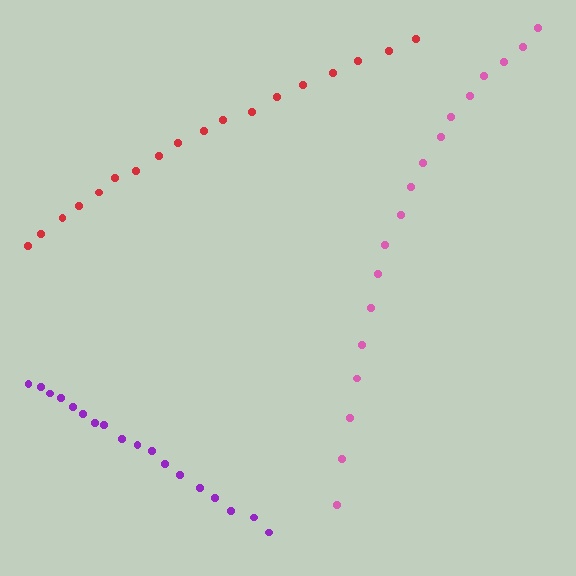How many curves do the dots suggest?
There are 3 distinct paths.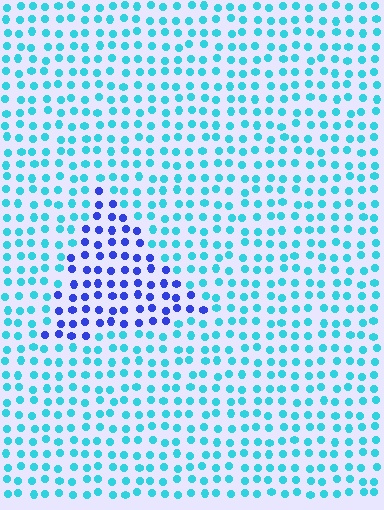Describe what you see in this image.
The image is filled with small cyan elements in a uniform arrangement. A triangle-shaped region is visible where the elements are tinted to a slightly different hue, forming a subtle color boundary.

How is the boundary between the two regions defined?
The boundary is defined purely by a slight shift in hue (about 51 degrees). Spacing, size, and orientation are identical on both sides.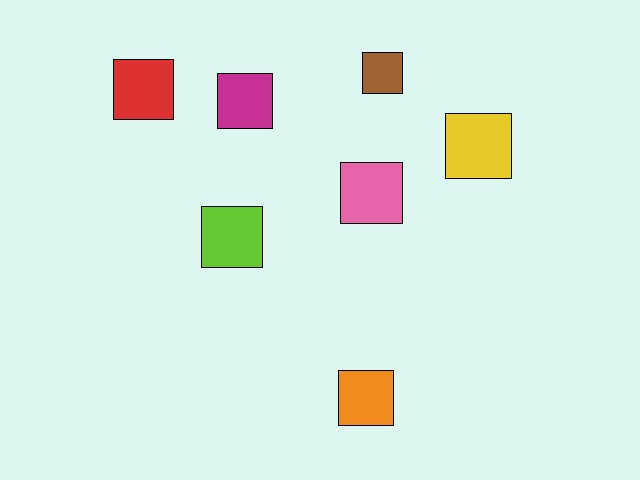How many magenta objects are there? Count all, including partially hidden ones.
There is 1 magenta object.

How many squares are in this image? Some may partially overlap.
There are 7 squares.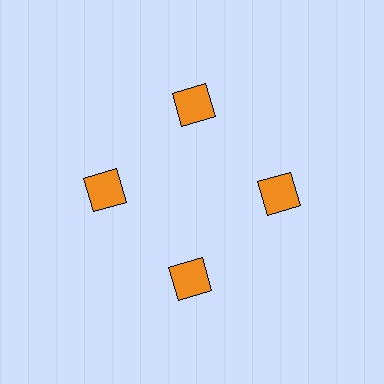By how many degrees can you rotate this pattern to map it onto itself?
The pattern maps onto itself every 90 degrees of rotation.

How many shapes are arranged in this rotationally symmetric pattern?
There are 4 shapes, arranged in 4 groups of 1.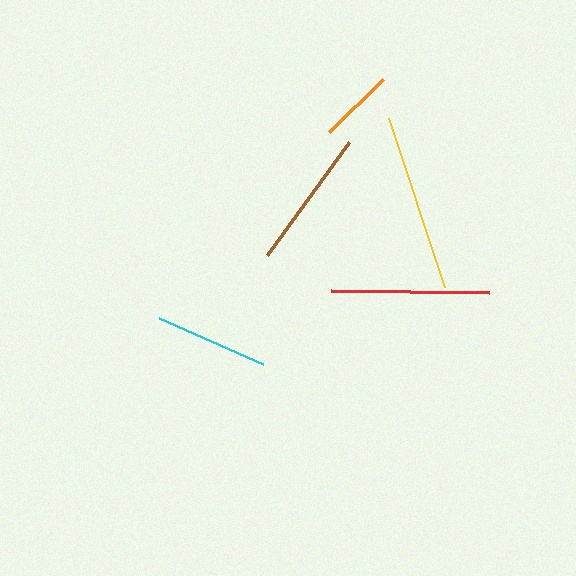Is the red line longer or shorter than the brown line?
The red line is longer than the brown line.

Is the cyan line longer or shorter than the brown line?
The brown line is longer than the cyan line.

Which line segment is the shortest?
The orange line is the shortest at approximately 76 pixels.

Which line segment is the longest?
The yellow line is the longest at approximately 178 pixels.